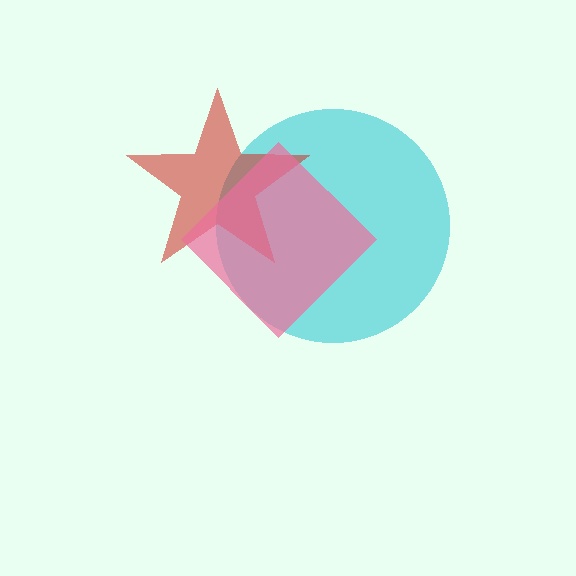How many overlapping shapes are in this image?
There are 3 overlapping shapes in the image.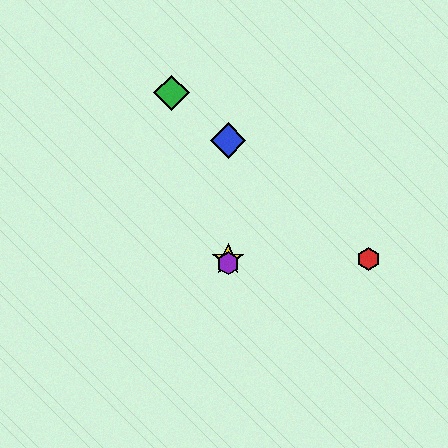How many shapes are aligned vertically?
3 shapes (the blue diamond, the yellow star, the purple hexagon) are aligned vertically.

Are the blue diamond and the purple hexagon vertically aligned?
Yes, both are at x≈228.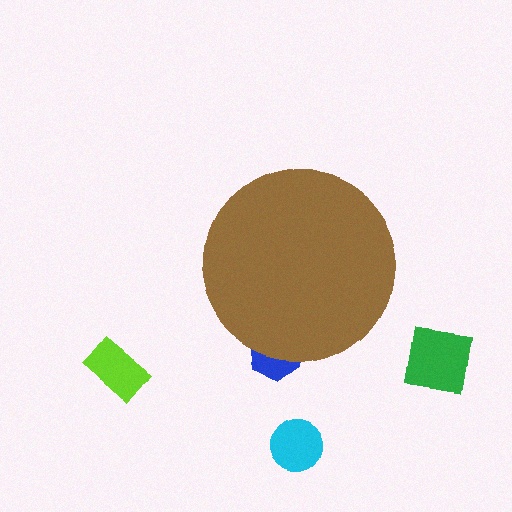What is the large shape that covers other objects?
A brown circle.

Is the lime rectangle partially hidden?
No, the lime rectangle is fully visible.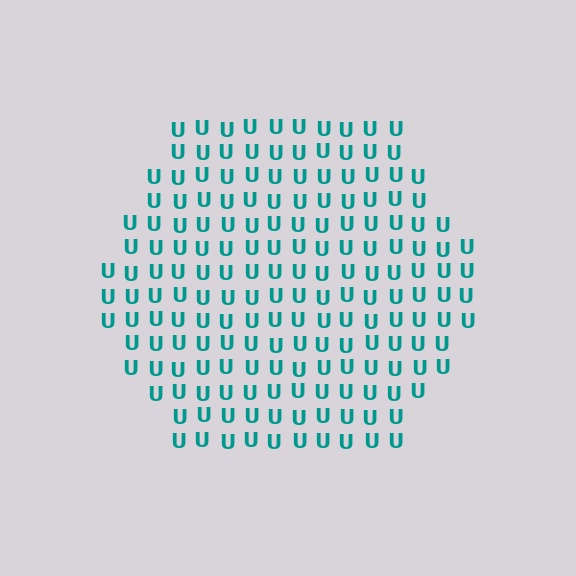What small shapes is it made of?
It is made of small letter U's.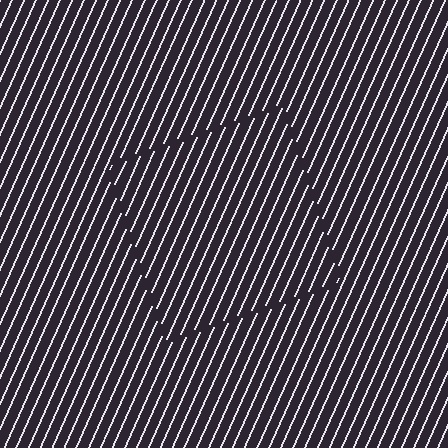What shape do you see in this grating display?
An illusory square. The interior of the shape contains the same grating, shifted by half a period — the contour is defined by the phase discontinuity where line-ends from the inner and outer gratings abut.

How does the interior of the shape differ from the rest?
The interior of the shape contains the same grating, shifted by half a period — the contour is defined by the phase discontinuity where line-ends from the inner and outer gratings abut.